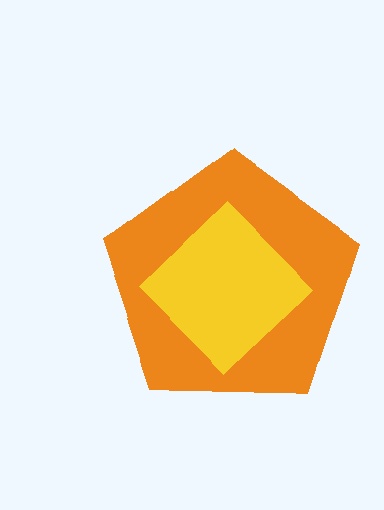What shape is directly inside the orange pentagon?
The yellow diamond.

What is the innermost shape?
The yellow diamond.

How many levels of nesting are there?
2.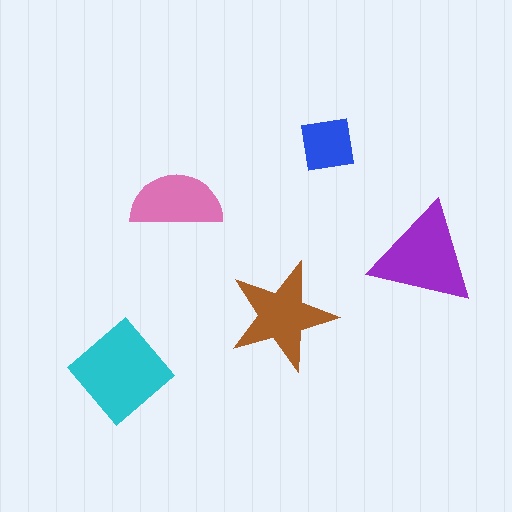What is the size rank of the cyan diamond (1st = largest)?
1st.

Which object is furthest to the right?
The purple triangle is rightmost.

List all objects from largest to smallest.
The cyan diamond, the purple triangle, the brown star, the pink semicircle, the blue square.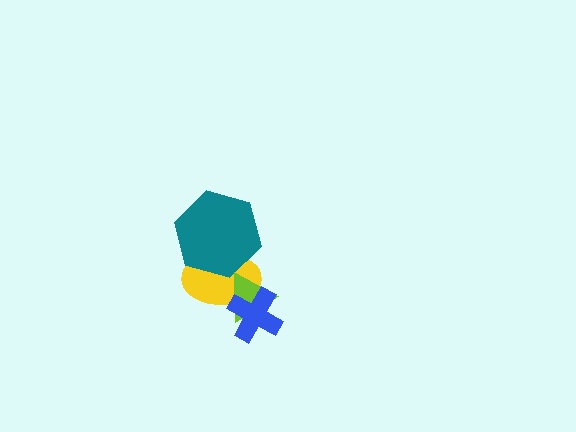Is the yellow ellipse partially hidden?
Yes, it is partially covered by another shape.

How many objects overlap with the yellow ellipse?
3 objects overlap with the yellow ellipse.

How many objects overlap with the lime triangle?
2 objects overlap with the lime triangle.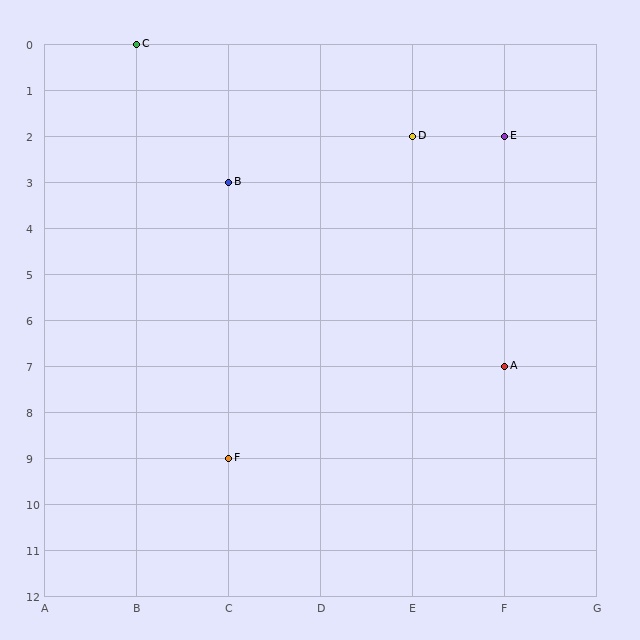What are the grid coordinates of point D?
Point D is at grid coordinates (E, 2).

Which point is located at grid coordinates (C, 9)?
Point F is at (C, 9).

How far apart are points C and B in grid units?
Points C and B are 1 column and 3 rows apart (about 3.2 grid units diagonally).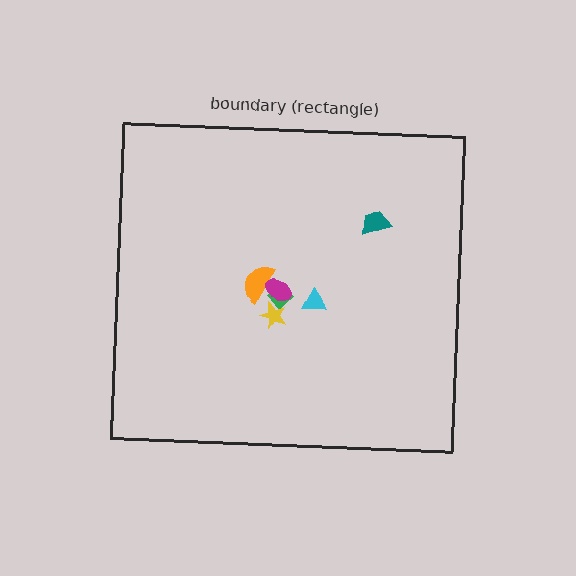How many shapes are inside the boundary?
6 inside, 0 outside.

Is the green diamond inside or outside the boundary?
Inside.